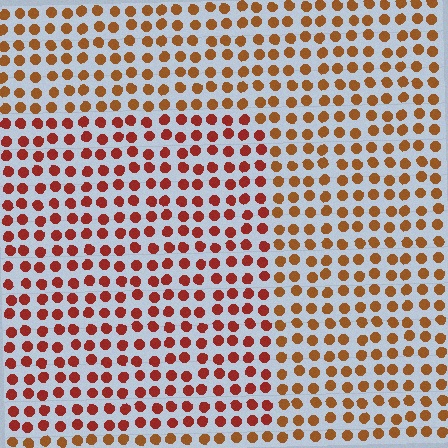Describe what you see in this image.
The image is filled with small brown elements in a uniform arrangement. A rectangle-shaped region is visible where the elements are tinted to a slightly different hue, forming a subtle color boundary.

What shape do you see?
I see a rectangle.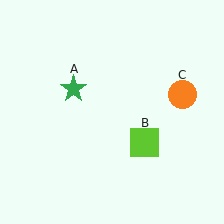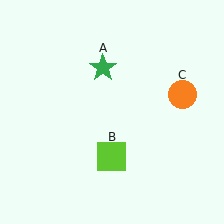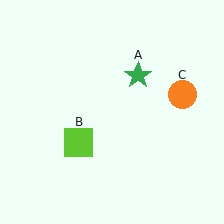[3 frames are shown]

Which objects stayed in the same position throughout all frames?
Orange circle (object C) remained stationary.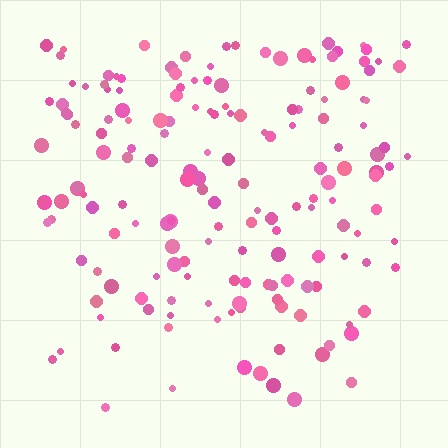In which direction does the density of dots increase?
From bottom to top, with the top side densest.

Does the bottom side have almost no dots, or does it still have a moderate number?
Still a moderate number, just noticeably fewer than the top.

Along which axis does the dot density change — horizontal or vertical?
Vertical.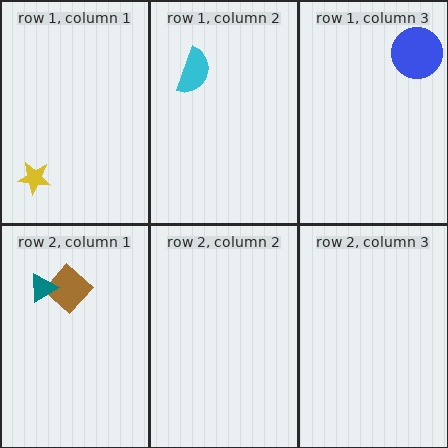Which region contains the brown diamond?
The row 2, column 1 region.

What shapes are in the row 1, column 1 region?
The yellow star.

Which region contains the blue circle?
The row 1, column 3 region.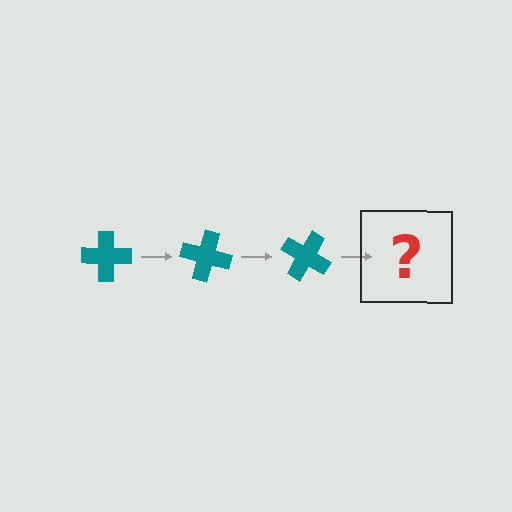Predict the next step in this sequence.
The next step is a teal cross rotated 45 degrees.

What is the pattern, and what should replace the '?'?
The pattern is that the cross rotates 15 degrees each step. The '?' should be a teal cross rotated 45 degrees.